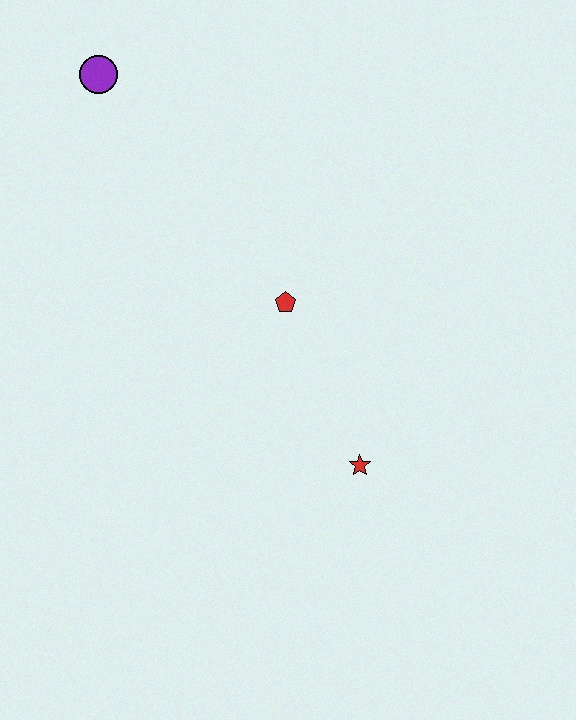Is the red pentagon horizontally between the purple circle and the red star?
Yes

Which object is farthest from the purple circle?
The red star is farthest from the purple circle.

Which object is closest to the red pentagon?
The red star is closest to the red pentagon.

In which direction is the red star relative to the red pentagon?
The red star is below the red pentagon.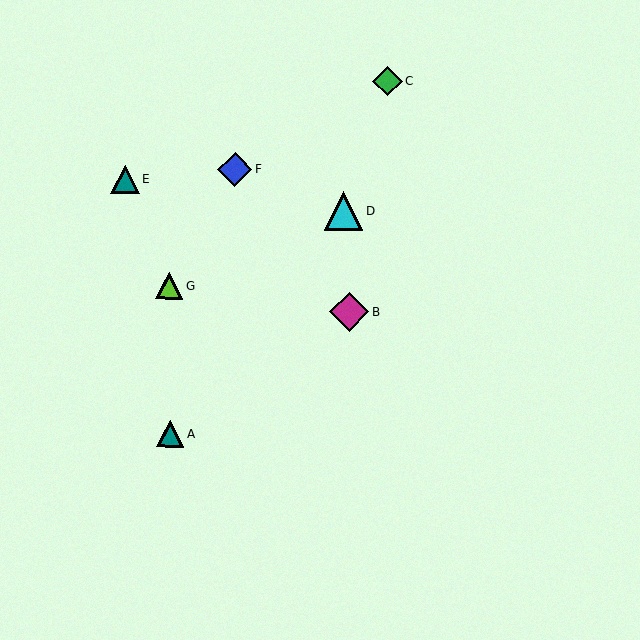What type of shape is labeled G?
Shape G is a lime triangle.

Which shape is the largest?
The magenta diamond (labeled B) is the largest.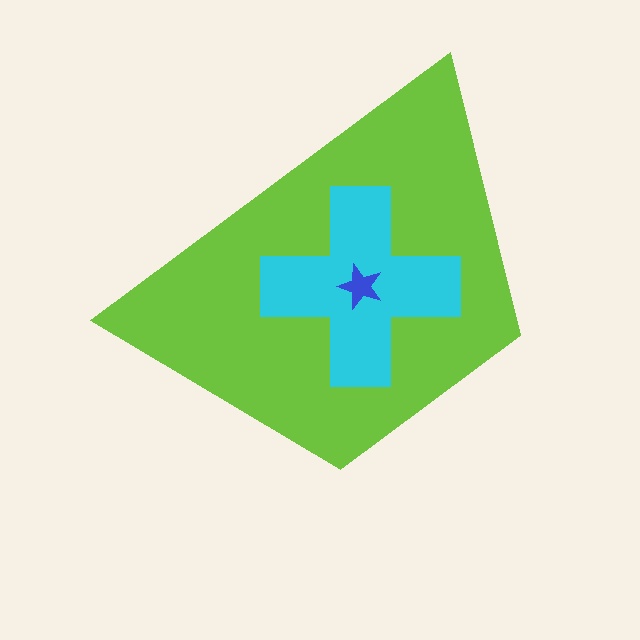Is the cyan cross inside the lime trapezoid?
Yes.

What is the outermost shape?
The lime trapezoid.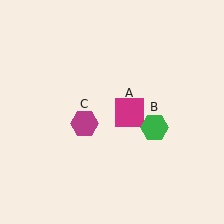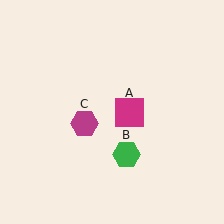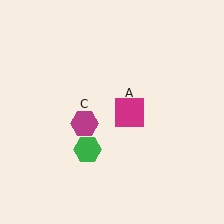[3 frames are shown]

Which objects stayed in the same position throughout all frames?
Magenta square (object A) and magenta hexagon (object C) remained stationary.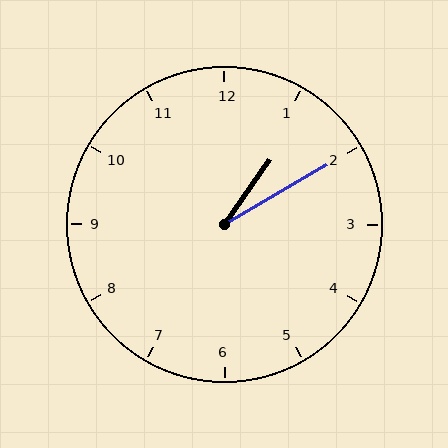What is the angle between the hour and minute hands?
Approximately 25 degrees.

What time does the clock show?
1:10.